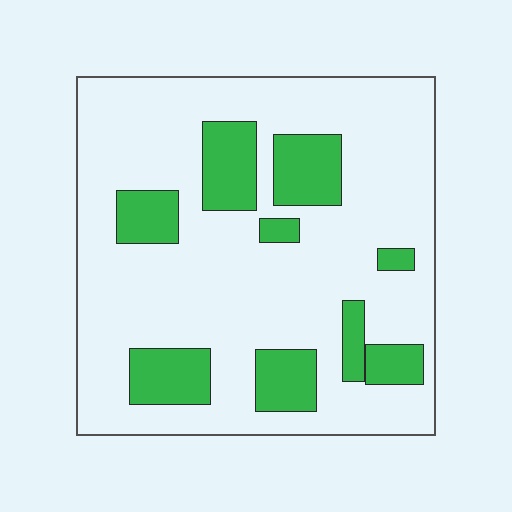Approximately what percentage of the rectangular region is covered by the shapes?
Approximately 20%.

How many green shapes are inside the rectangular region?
9.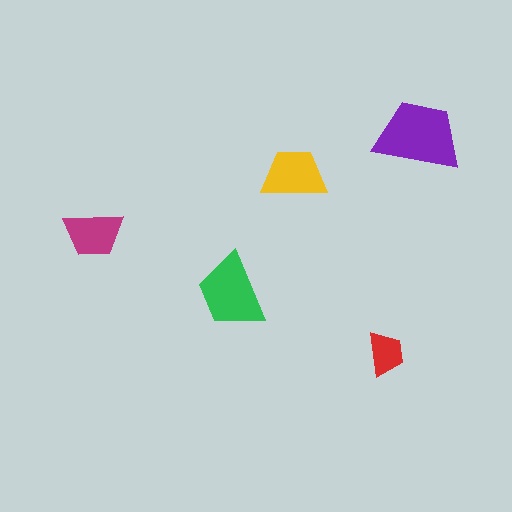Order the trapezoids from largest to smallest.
the purple one, the green one, the yellow one, the magenta one, the red one.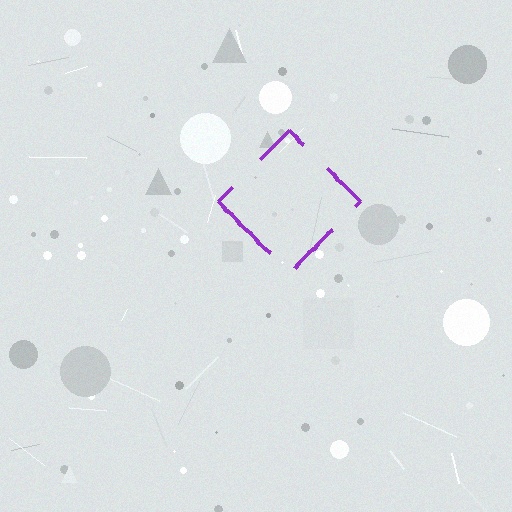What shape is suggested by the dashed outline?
The dashed outline suggests a diamond.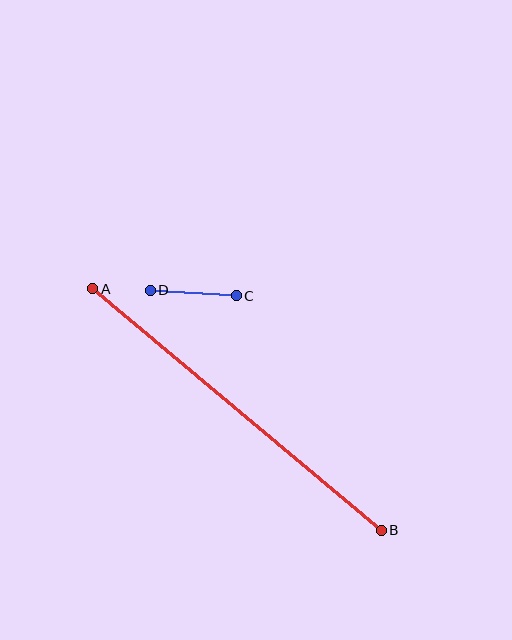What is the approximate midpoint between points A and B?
The midpoint is at approximately (237, 409) pixels.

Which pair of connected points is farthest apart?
Points A and B are farthest apart.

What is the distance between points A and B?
The distance is approximately 376 pixels.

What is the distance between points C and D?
The distance is approximately 86 pixels.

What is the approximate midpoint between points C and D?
The midpoint is at approximately (193, 293) pixels.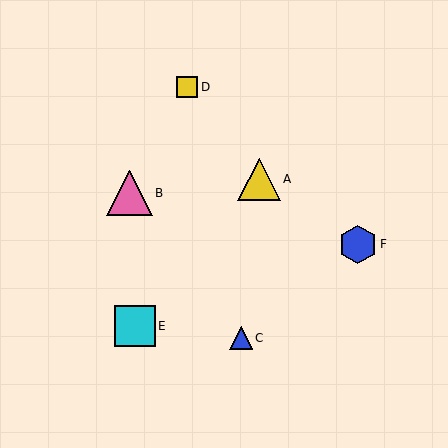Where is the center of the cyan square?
The center of the cyan square is at (135, 326).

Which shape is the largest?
The pink triangle (labeled B) is the largest.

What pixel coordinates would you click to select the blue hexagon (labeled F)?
Click at (358, 244) to select the blue hexagon F.